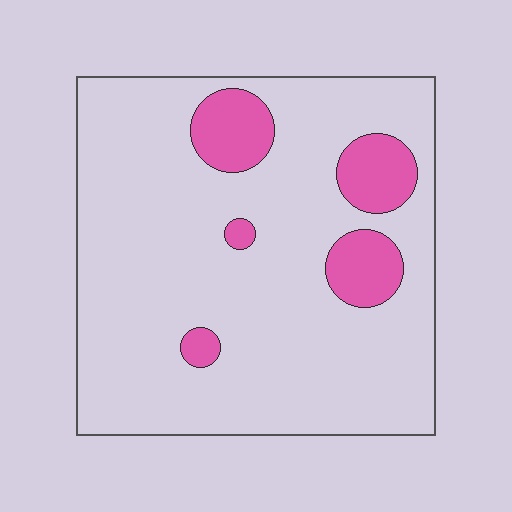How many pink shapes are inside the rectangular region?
5.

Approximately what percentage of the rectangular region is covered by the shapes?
Approximately 15%.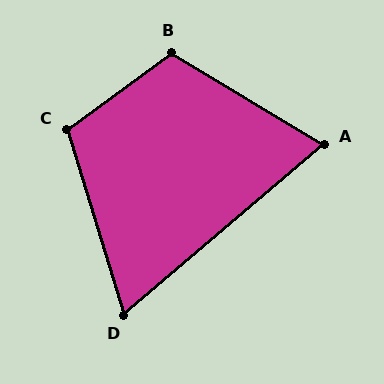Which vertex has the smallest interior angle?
D, at approximately 67 degrees.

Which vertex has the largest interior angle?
B, at approximately 113 degrees.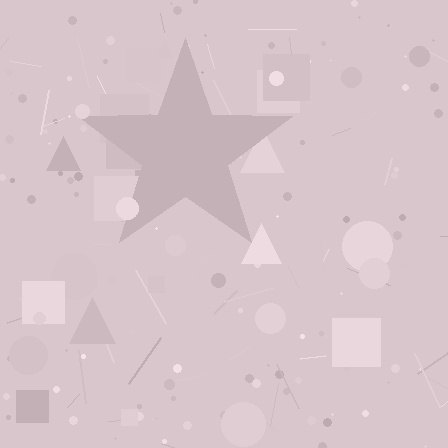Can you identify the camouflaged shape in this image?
The camouflaged shape is a star.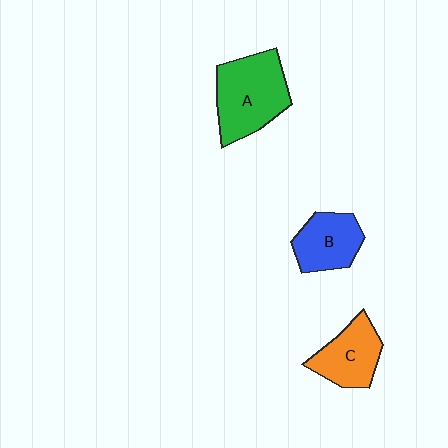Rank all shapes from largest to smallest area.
From largest to smallest: A (green), C (orange), B (blue).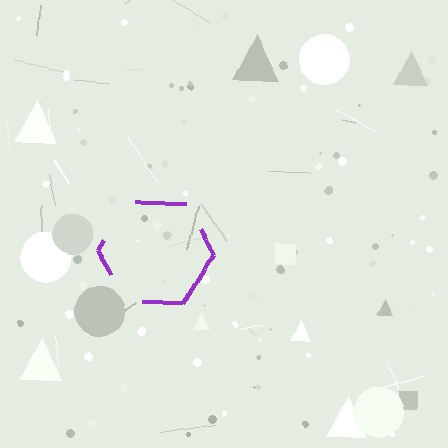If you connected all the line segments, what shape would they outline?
They would outline a hexagon.